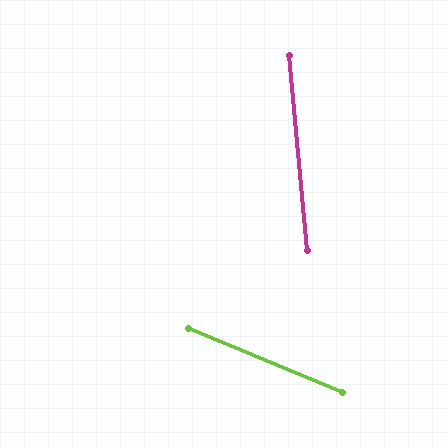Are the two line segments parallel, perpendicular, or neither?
Neither parallel nor perpendicular — they differ by about 62°.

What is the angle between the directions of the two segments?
Approximately 62 degrees.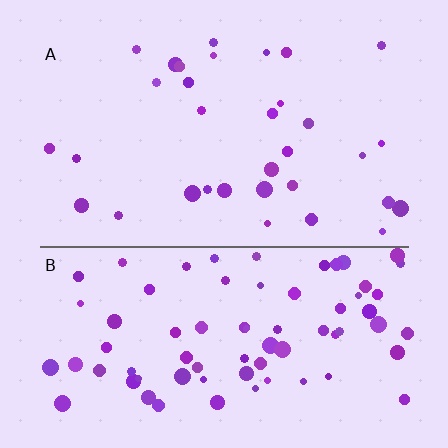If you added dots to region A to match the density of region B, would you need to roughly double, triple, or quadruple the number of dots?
Approximately double.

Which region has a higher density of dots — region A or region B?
B (the bottom).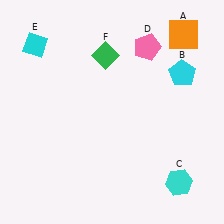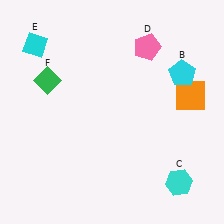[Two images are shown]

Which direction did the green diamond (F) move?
The green diamond (F) moved left.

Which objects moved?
The objects that moved are: the orange square (A), the green diamond (F).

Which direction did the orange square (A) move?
The orange square (A) moved down.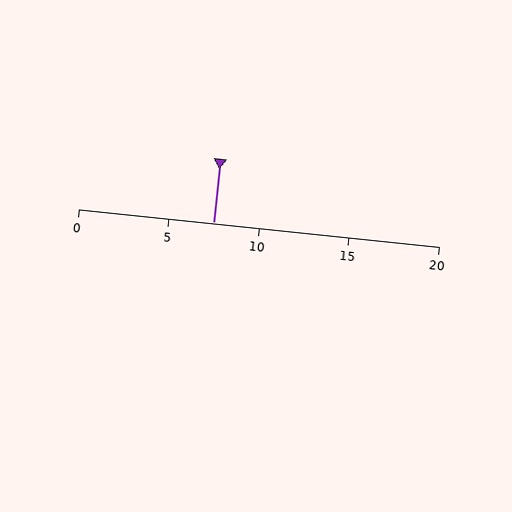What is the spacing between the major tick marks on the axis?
The major ticks are spaced 5 apart.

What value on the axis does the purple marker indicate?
The marker indicates approximately 7.5.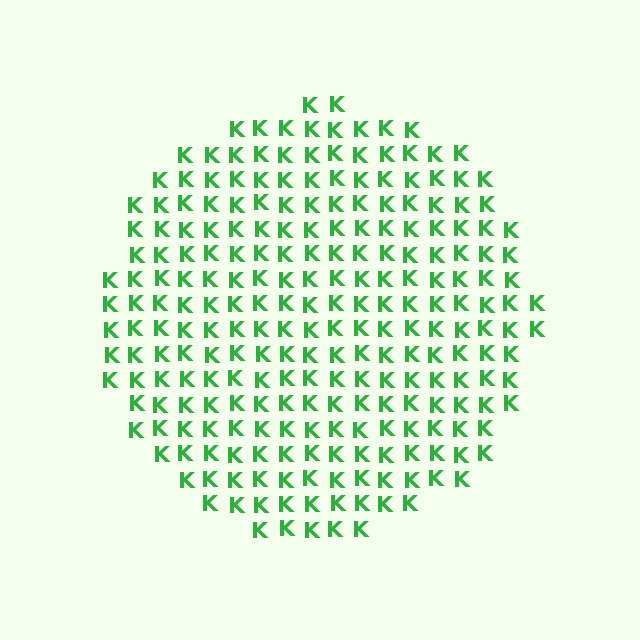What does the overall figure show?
The overall figure shows a circle.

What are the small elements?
The small elements are letter K's.